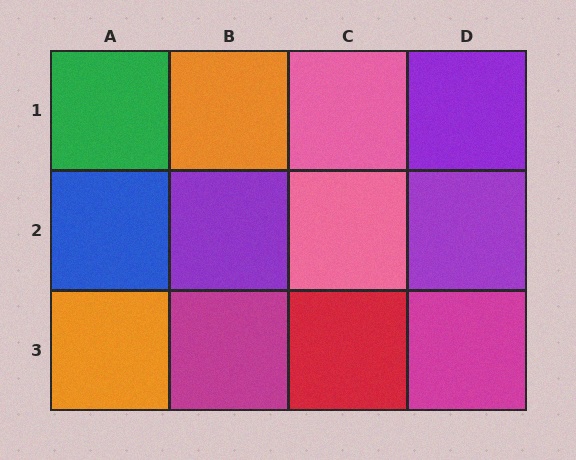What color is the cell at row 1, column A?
Green.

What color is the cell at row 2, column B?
Purple.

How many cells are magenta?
2 cells are magenta.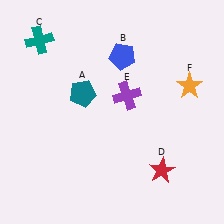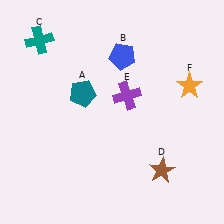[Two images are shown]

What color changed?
The star (D) changed from red in Image 1 to brown in Image 2.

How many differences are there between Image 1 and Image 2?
There is 1 difference between the two images.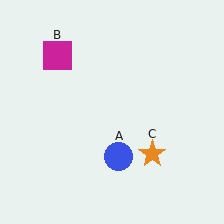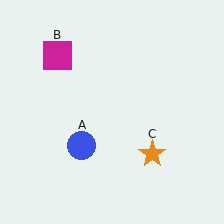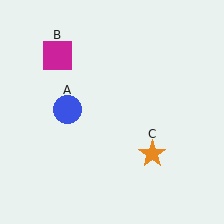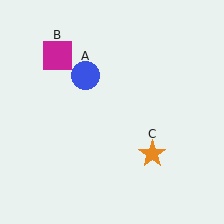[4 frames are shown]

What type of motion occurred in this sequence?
The blue circle (object A) rotated clockwise around the center of the scene.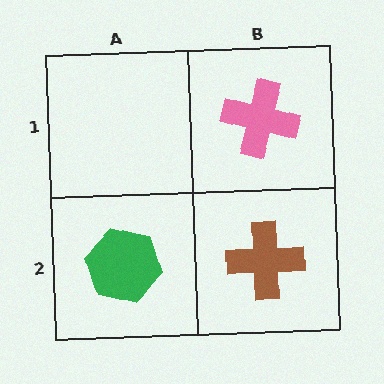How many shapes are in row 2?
2 shapes.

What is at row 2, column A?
A green hexagon.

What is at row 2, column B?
A brown cross.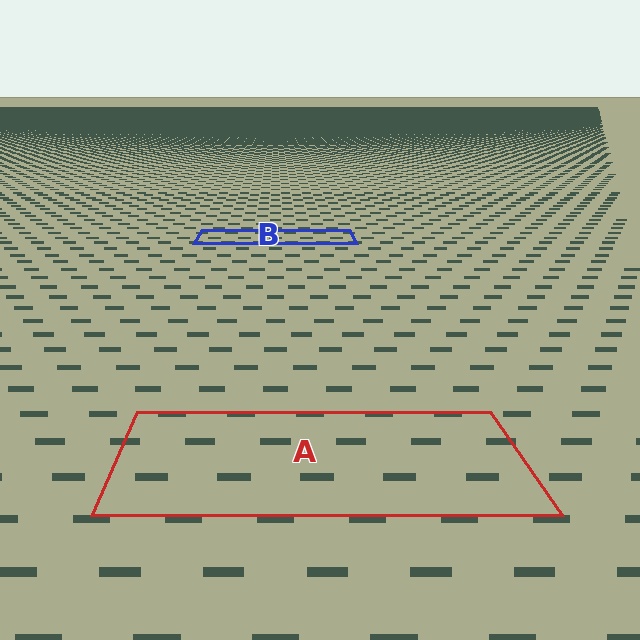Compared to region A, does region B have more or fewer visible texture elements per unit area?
Region B has more texture elements per unit area — they are packed more densely because it is farther away.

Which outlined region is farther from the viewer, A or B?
Region B is farther from the viewer — the texture elements inside it appear smaller and more densely packed.